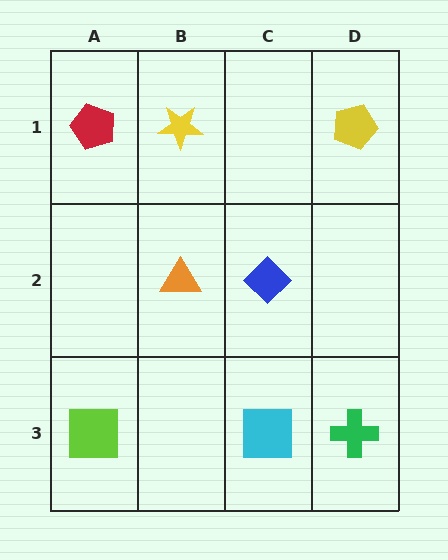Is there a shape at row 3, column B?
No, that cell is empty.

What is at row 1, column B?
A yellow star.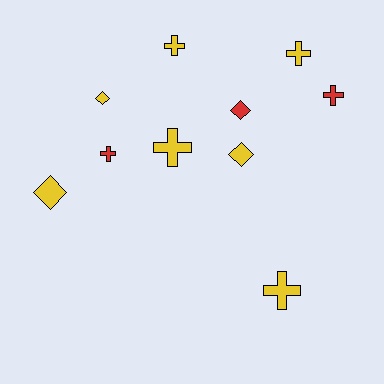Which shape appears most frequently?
Cross, with 6 objects.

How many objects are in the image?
There are 10 objects.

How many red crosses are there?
There are 2 red crosses.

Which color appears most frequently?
Yellow, with 7 objects.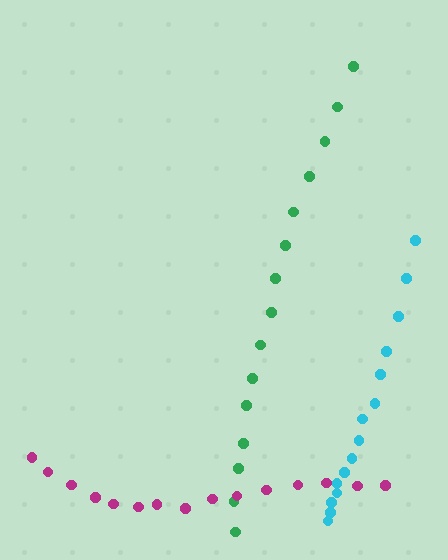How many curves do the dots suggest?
There are 3 distinct paths.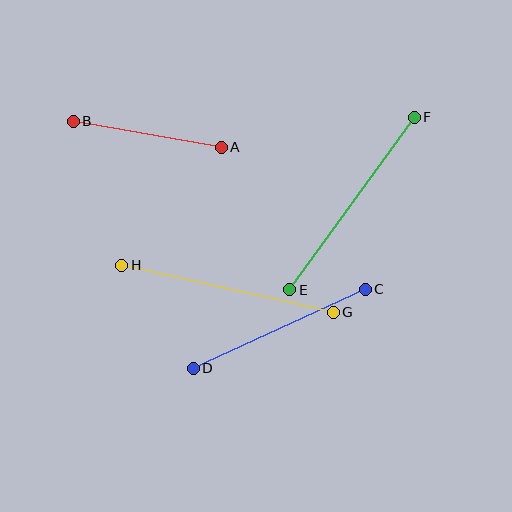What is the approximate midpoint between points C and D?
The midpoint is at approximately (279, 329) pixels.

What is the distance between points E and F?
The distance is approximately 213 pixels.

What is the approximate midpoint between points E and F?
The midpoint is at approximately (352, 204) pixels.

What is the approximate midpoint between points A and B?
The midpoint is at approximately (147, 134) pixels.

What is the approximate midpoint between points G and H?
The midpoint is at approximately (227, 289) pixels.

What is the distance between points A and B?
The distance is approximately 150 pixels.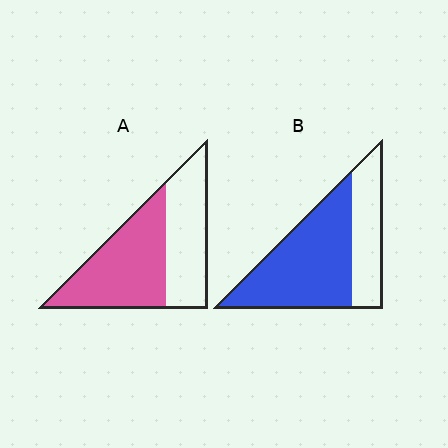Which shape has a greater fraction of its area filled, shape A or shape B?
Shape B.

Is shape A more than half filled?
Yes.